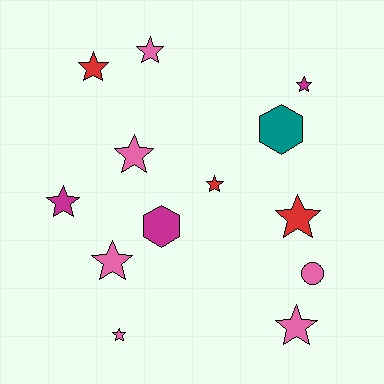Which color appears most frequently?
Pink, with 6 objects.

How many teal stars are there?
There are no teal stars.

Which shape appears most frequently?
Star, with 10 objects.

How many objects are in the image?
There are 13 objects.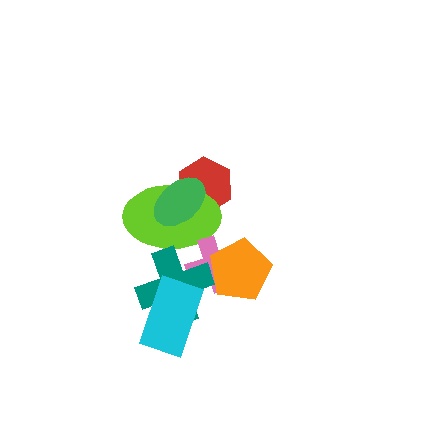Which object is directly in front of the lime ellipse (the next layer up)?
The pink cross is directly in front of the lime ellipse.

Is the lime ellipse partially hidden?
Yes, it is partially covered by another shape.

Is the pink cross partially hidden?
Yes, it is partially covered by another shape.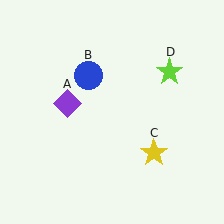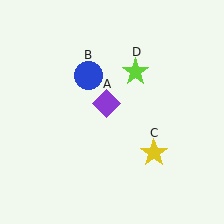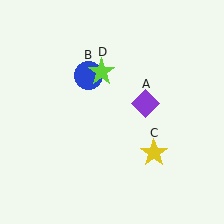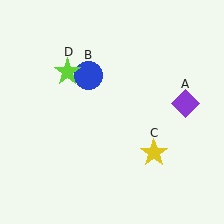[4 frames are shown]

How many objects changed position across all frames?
2 objects changed position: purple diamond (object A), lime star (object D).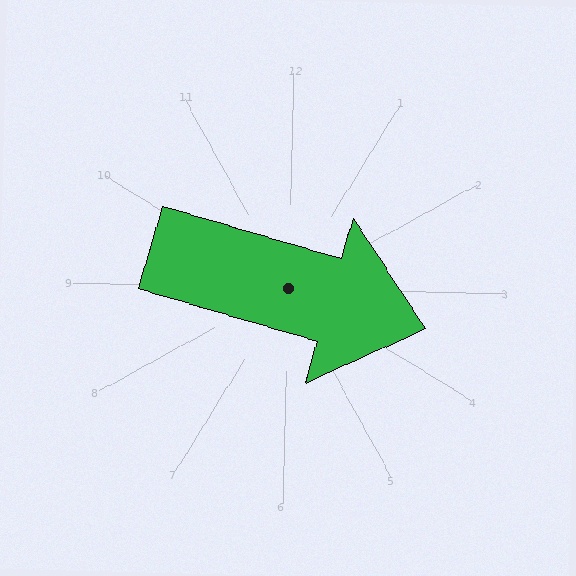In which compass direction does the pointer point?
East.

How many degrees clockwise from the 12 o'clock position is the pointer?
Approximately 105 degrees.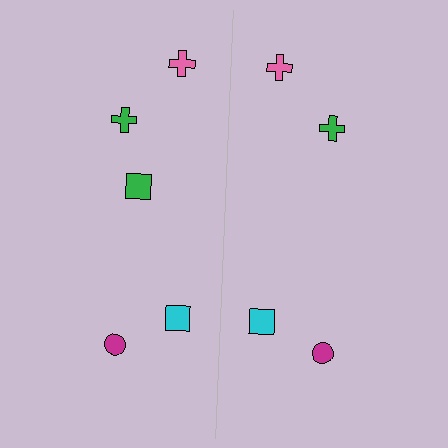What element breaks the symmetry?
A green square is missing from the right side.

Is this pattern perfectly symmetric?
No, the pattern is not perfectly symmetric. A green square is missing from the right side.